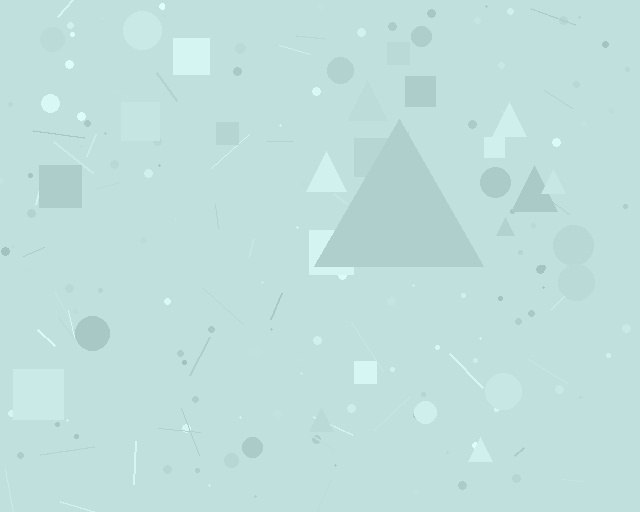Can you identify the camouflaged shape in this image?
The camouflaged shape is a triangle.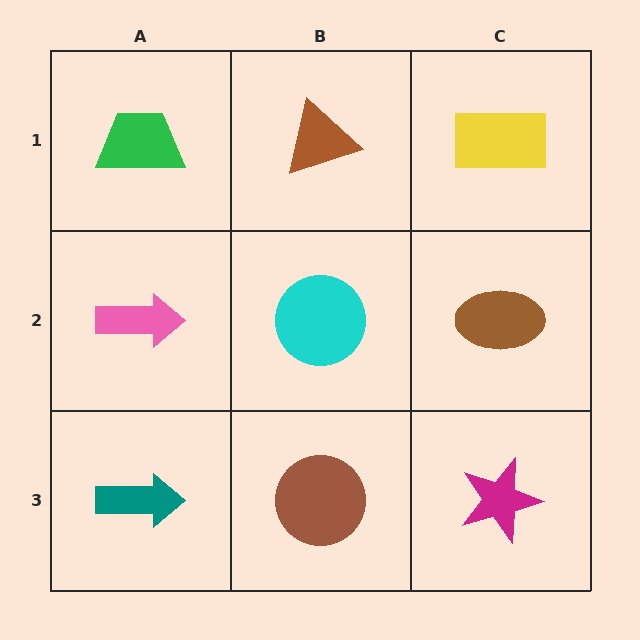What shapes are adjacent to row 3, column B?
A cyan circle (row 2, column B), a teal arrow (row 3, column A), a magenta star (row 3, column C).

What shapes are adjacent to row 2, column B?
A brown triangle (row 1, column B), a brown circle (row 3, column B), a pink arrow (row 2, column A), a brown ellipse (row 2, column C).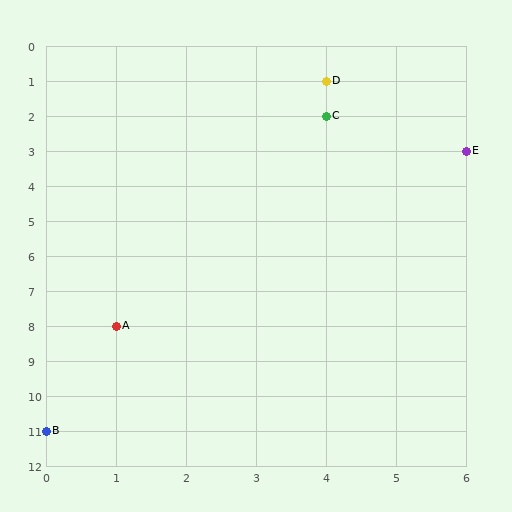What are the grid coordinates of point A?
Point A is at grid coordinates (1, 8).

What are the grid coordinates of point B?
Point B is at grid coordinates (0, 11).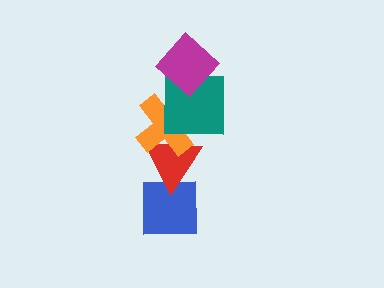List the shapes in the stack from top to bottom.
From top to bottom: the magenta diamond, the teal square, the orange cross, the red triangle, the blue square.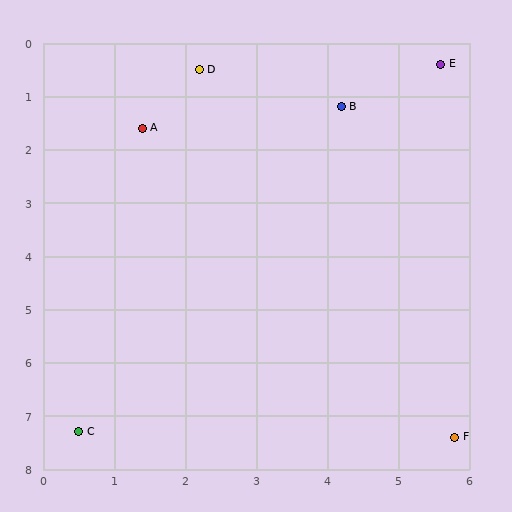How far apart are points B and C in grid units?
Points B and C are about 7.1 grid units apart.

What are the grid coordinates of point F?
Point F is at approximately (5.8, 7.4).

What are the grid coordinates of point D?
Point D is at approximately (2.2, 0.5).